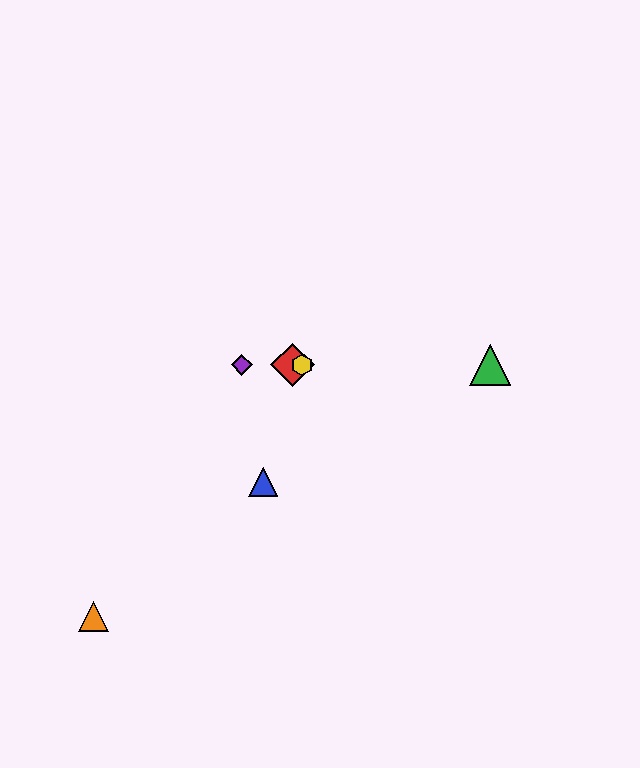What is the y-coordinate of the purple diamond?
The purple diamond is at y≈365.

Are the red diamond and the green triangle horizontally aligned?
Yes, both are at y≈365.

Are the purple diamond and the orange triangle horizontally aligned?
No, the purple diamond is at y≈365 and the orange triangle is at y≈617.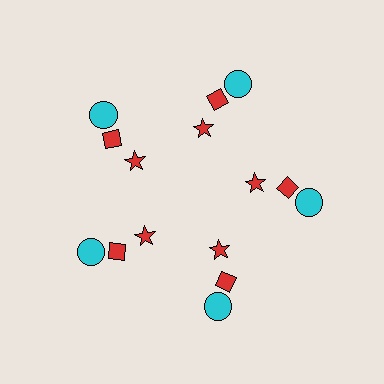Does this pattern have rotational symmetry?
Yes, this pattern has 5-fold rotational symmetry. It looks the same after rotating 72 degrees around the center.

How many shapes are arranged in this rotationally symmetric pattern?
There are 15 shapes, arranged in 5 groups of 3.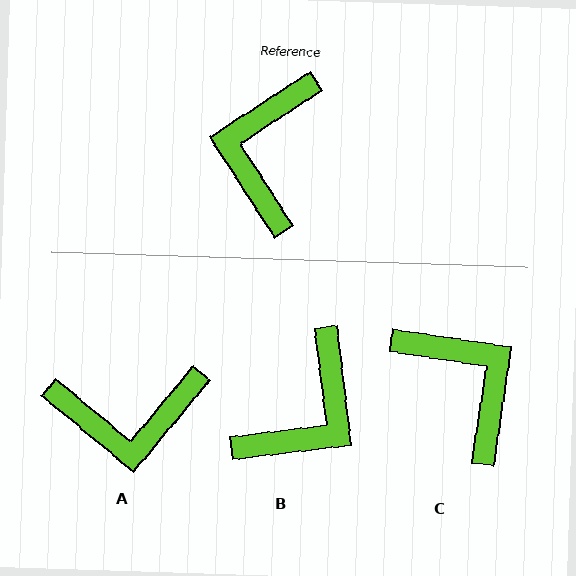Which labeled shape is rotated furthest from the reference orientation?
B, about 154 degrees away.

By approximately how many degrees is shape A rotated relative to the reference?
Approximately 108 degrees counter-clockwise.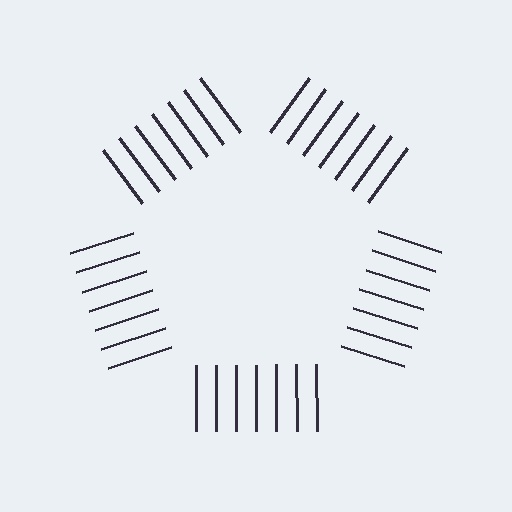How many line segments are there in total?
35 — 7 along each of the 5 edges.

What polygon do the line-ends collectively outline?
An illusory pentagon — the line segments terminate on its edges but no continuous stroke is drawn.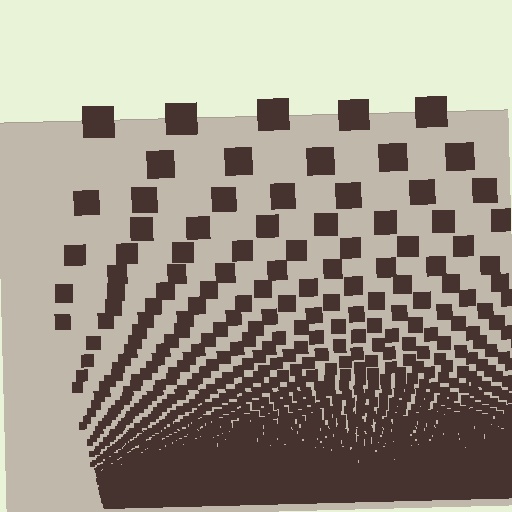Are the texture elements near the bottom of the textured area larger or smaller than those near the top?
Smaller. The gradient is inverted — elements near the bottom are smaller and denser.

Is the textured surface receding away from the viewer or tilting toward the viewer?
The surface appears to tilt toward the viewer. Texture elements get larger and sparser toward the top.